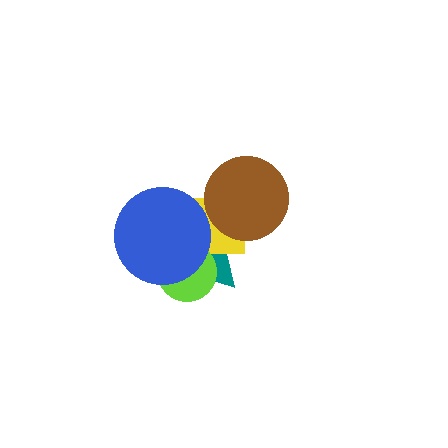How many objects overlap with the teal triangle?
4 objects overlap with the teal triangle.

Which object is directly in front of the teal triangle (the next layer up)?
The yellow square is directly in front of the teal triangle.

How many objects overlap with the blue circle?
3 objects overlap with the blue circle.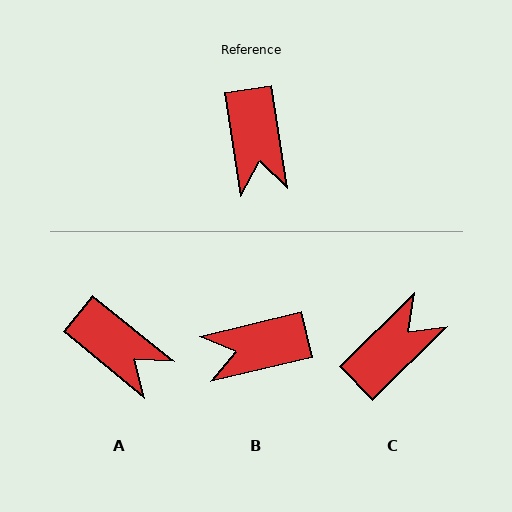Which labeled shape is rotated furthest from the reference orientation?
C, about 126 degrees away.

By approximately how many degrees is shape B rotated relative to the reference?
Approximately 85 degrees clockwise.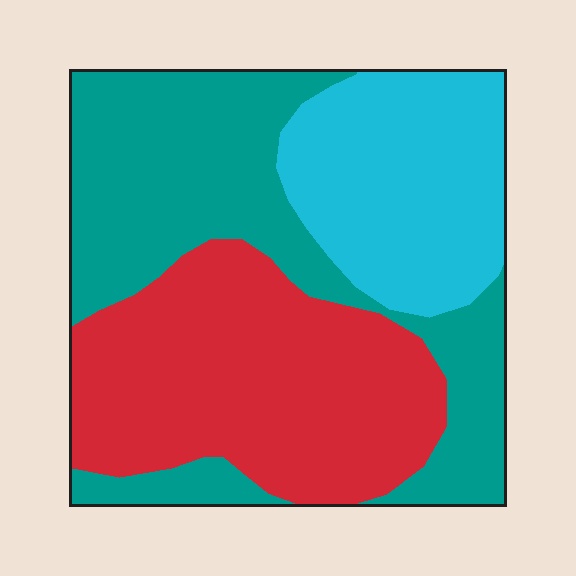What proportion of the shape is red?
Red takes up about three eighths (3/8) of the shape.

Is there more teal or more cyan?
Teal.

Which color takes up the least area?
Cyan, at roughly 25%.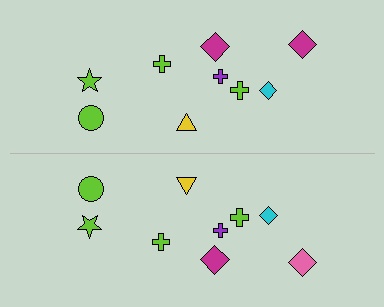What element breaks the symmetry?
The pink diamond on the bottom side breaks the symmetry — its mirror counterpart is magenta.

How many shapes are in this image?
There are 18 shapes in this image.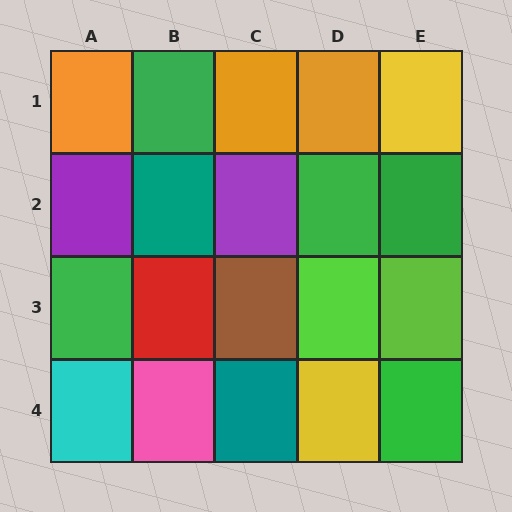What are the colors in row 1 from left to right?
Orange, green, orange, orange, yellow.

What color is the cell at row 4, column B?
Pink.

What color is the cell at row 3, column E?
Lime.